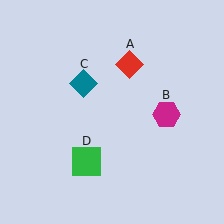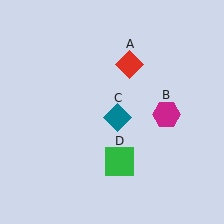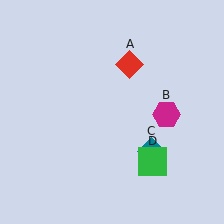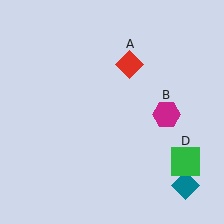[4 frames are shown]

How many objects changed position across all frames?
2 objects changed position: teal diamond (object C), green square (object D).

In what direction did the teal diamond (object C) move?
The teal diamond (object C) moved down and to the right.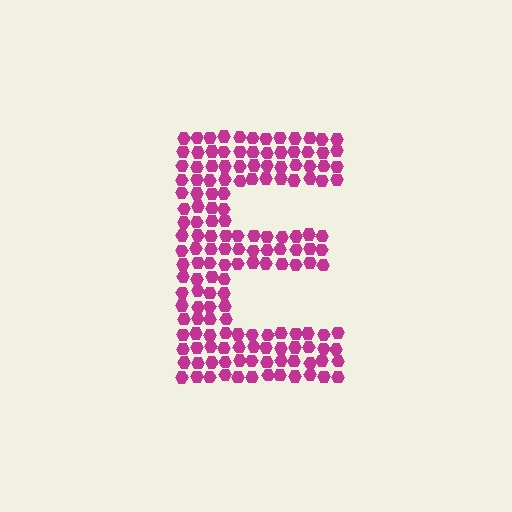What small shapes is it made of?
It is made of small hexagons.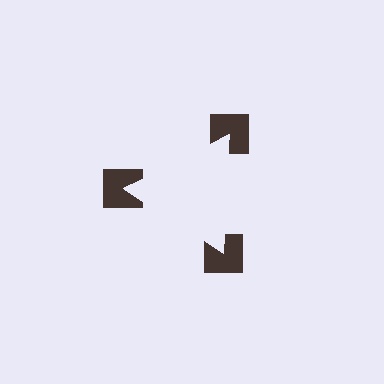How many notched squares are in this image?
There are 3 — one at each vertex of the illusory triangle.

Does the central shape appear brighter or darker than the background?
It typically appears slightly brighter than the background, even though no actual brightness change is drawn.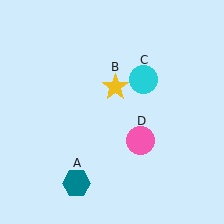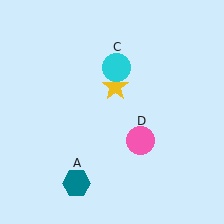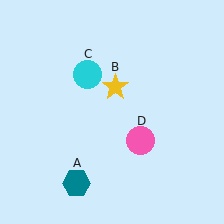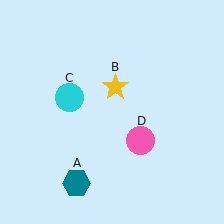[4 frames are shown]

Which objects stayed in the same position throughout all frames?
Teal hexagon (object A) and yellow star (object B) and pink circle (object D) remained stationary.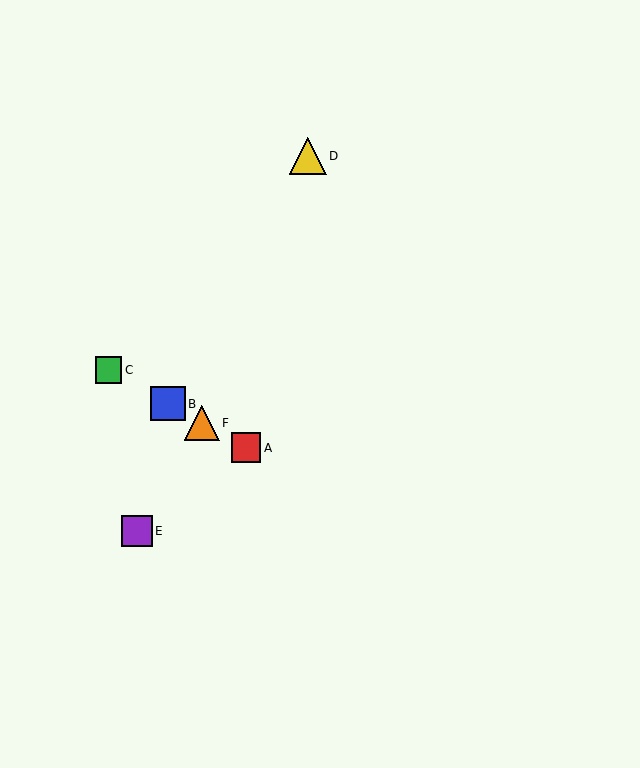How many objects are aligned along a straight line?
4 objects (A, B, C, F) are aligned along a straight line.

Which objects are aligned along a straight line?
Objects A, B, C, F are aligned along a straight line.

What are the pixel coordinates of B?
Object B is at (168, 404).